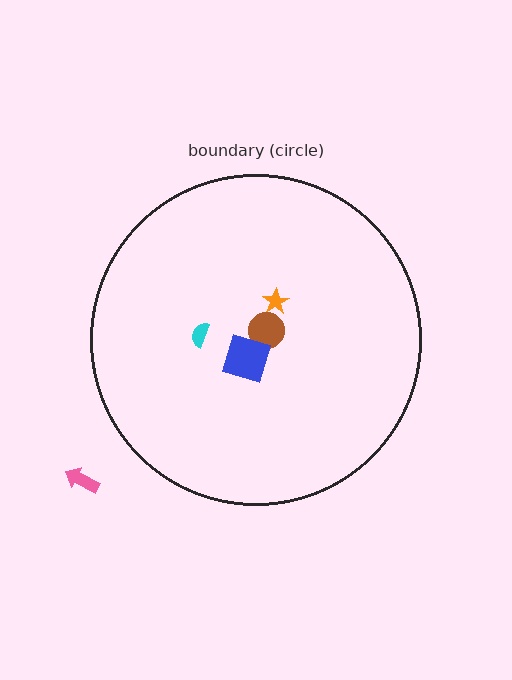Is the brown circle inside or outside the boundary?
Inside.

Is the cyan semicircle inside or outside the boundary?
Inside.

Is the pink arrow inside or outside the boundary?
Outside.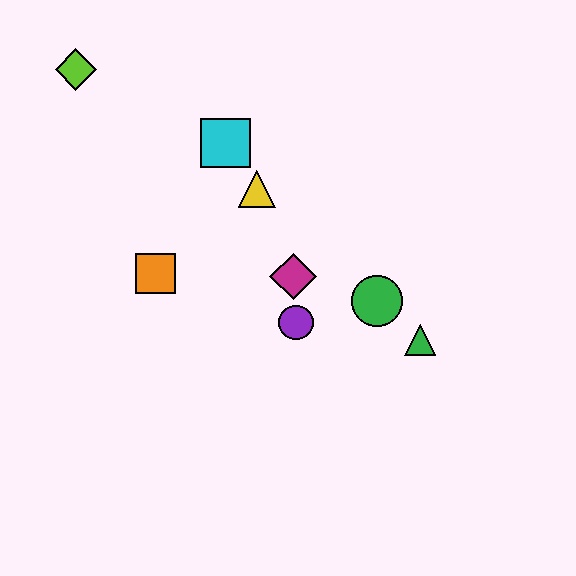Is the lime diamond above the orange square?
Yes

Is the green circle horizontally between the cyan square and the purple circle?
No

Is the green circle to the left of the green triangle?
Yes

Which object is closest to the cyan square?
The yellow triangle is closest to the cyan square.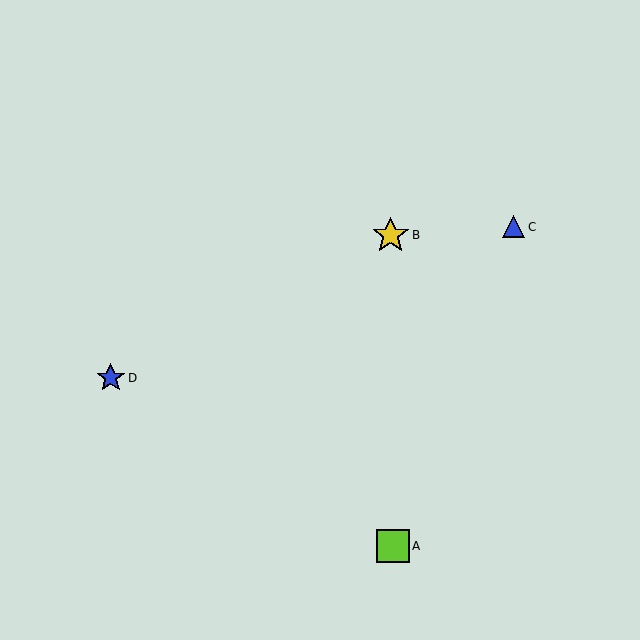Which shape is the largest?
The yellow star (labeled B) is the largest.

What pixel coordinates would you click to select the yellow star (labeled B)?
Click at (391, 235) to select the yellow star B.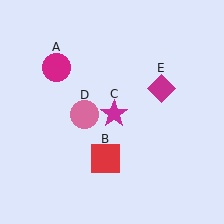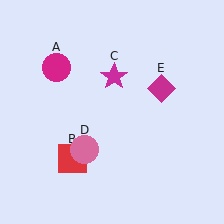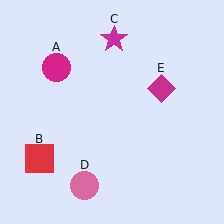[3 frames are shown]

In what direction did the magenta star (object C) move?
The magenta star (object C) moved up.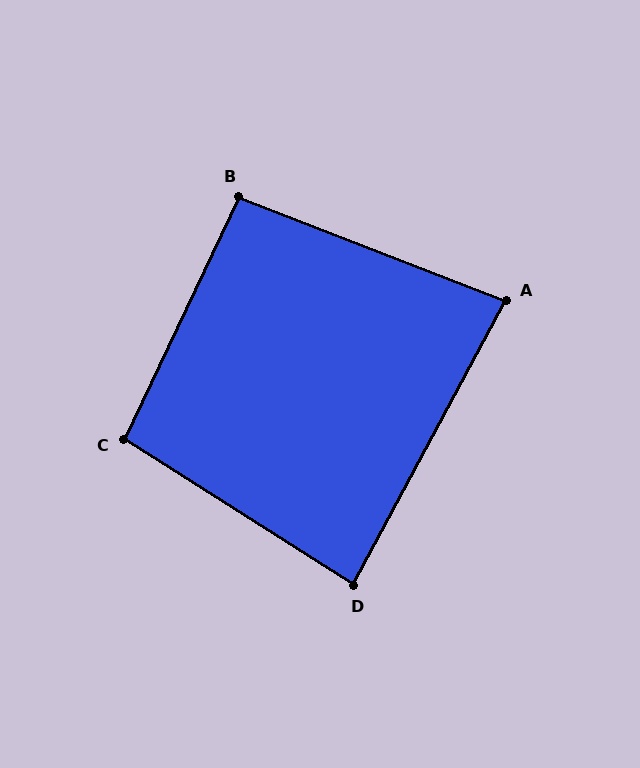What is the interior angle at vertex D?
Approximately 86 degrees (approximately right).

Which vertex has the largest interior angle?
C, at approximately 97 degrees.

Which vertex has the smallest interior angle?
A, at approximately 83 degrees.